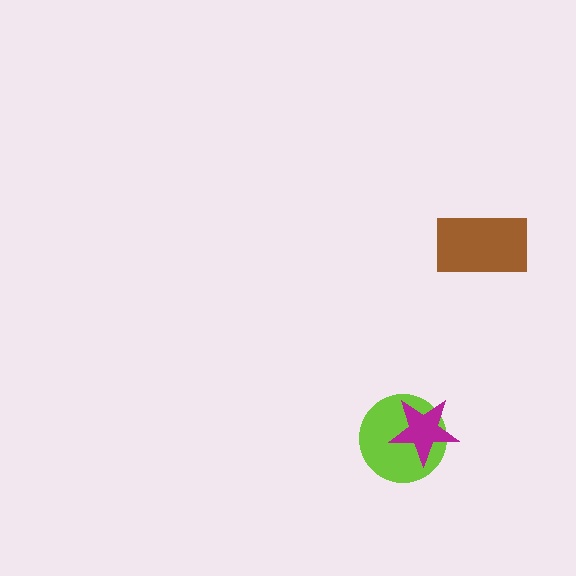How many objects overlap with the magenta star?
1 object overlaps with the magenta star.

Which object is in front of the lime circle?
The magenta star is in front of the lime circle.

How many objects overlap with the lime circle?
1 object overlaps with the lime circle.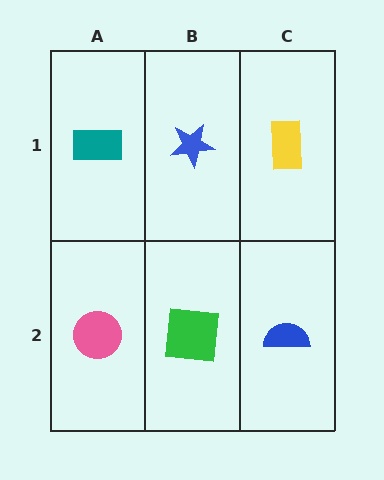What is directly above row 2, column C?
A yellow rectangle.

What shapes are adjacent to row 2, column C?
A yellow rectangle (row 1, column C), a green square (row 2, column B).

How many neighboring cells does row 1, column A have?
2.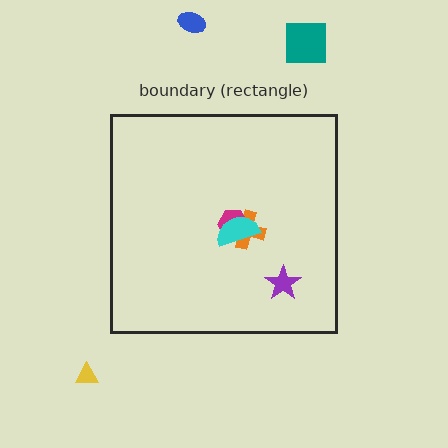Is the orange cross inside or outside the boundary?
Inside.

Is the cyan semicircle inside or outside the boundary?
Inside.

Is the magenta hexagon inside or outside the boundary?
Inside.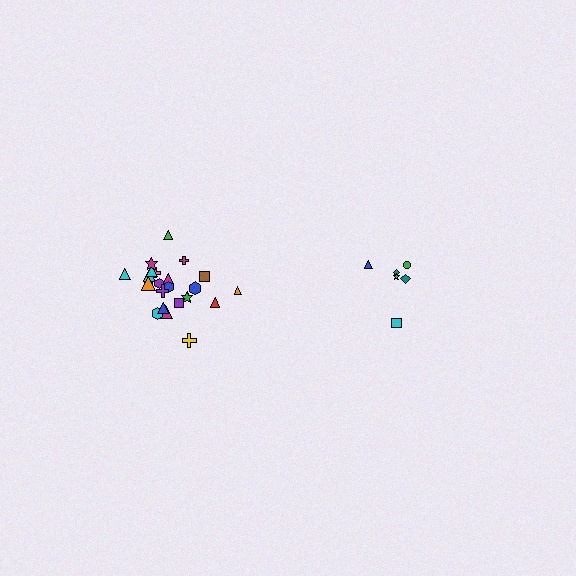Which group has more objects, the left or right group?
The left group.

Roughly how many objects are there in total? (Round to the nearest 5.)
Roughly 30 objects in total.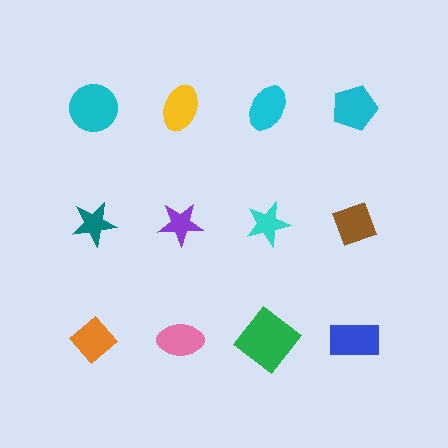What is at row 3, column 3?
A green diamond.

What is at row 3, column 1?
An orange diamond.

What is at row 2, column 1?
A teal star.